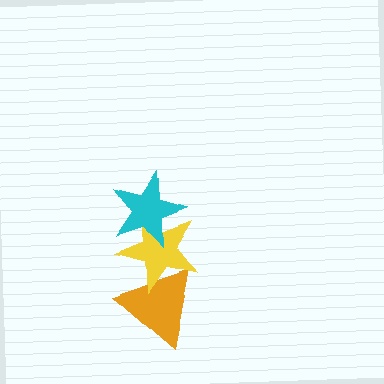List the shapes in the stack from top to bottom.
From top to bottom: the cyan star, the yellow star, the orange triangle.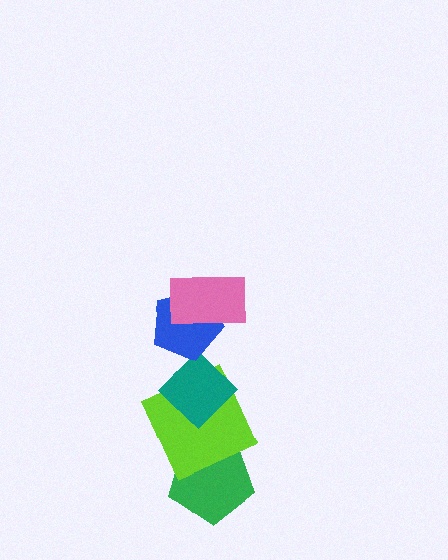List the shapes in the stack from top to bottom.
From top to bottom: the pink rectangle, the blue pentagon, the teal diamond, the lime square, the green pentagon.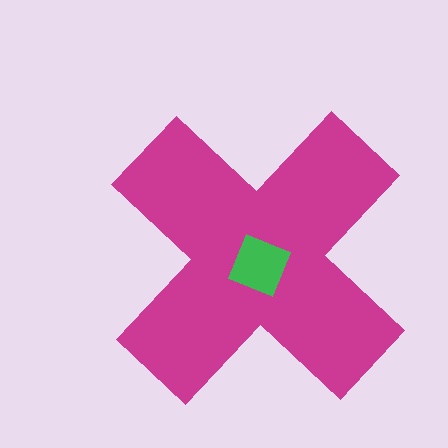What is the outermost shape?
The magenta cross.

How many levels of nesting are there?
2.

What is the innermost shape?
The green square.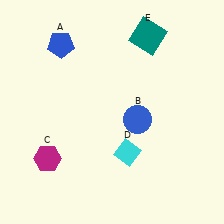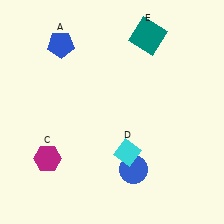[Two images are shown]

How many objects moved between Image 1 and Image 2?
1 object moved between the two images.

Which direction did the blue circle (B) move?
The blue circle (B) moved down.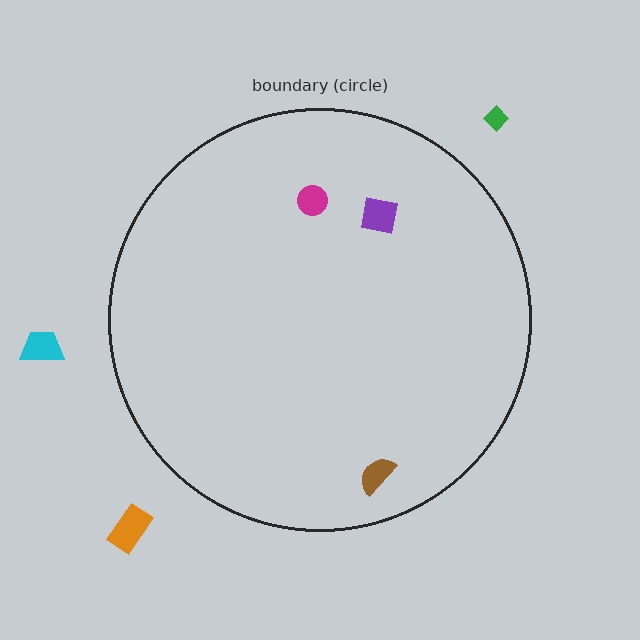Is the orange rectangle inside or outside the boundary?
Outside.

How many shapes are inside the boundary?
3 inside, 3 outside.